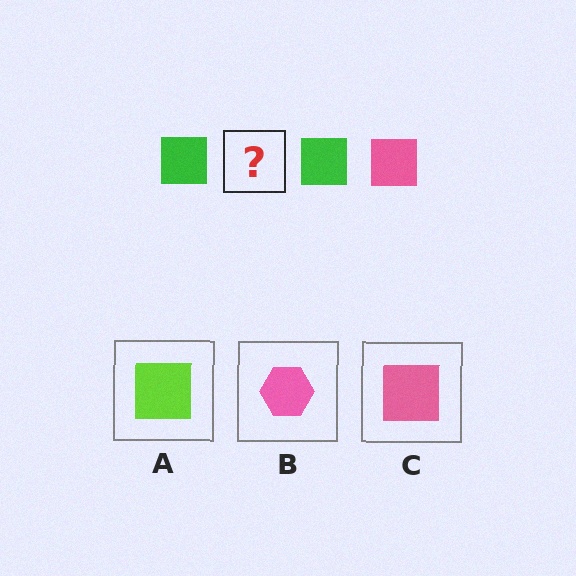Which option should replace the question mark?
Option C.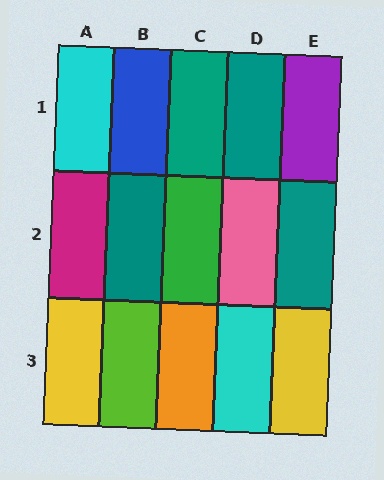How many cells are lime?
1 cell is lime.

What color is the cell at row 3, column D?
Cyan.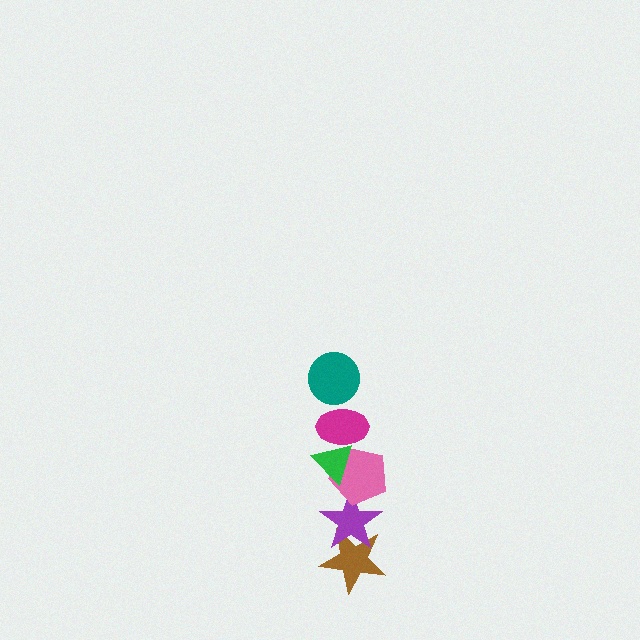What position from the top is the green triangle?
The green triangle is 3rd from the top.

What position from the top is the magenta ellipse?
The magenta ellipse is 2nd from the top.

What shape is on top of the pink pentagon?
The green triangle is on top of the pink pentagon.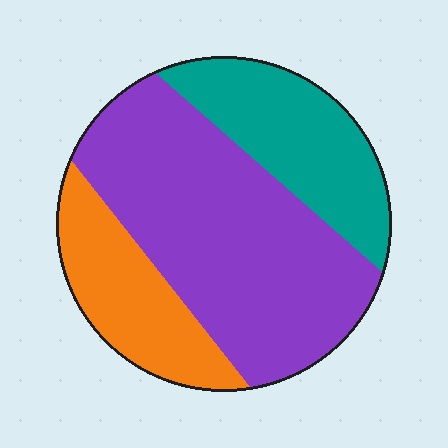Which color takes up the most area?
Purple, at roughly 55%.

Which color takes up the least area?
Orange, at roughly 20%.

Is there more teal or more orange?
Teal.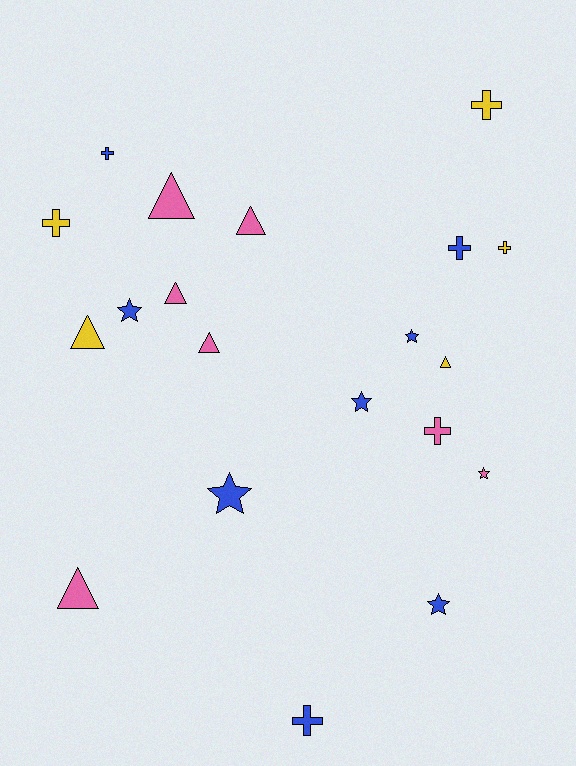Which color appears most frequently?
Blue, with 8 objects.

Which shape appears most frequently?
Triangle, with 7 objects.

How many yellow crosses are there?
There are 3 yellow crosses.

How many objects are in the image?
There are 20 objects.